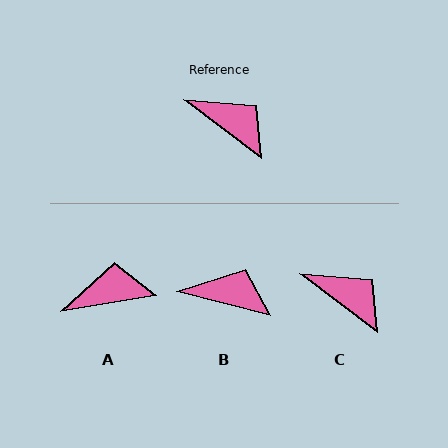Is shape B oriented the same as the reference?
No, it is off by about 23 degrees.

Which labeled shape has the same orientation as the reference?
C.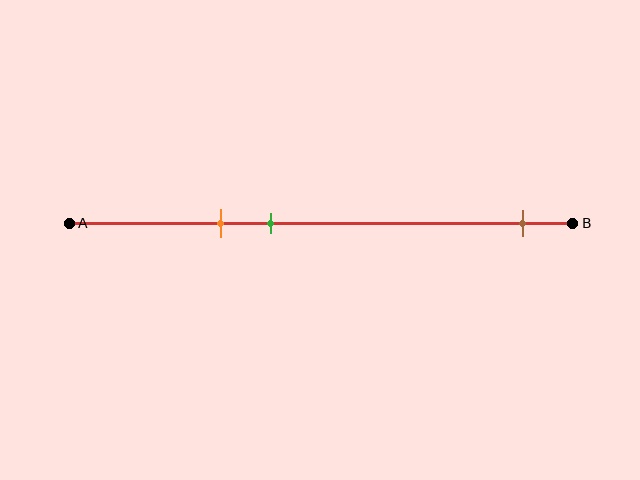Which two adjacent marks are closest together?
The orange and green marks are the closest adjacent pair.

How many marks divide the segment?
There are 3 marks dividing the segment.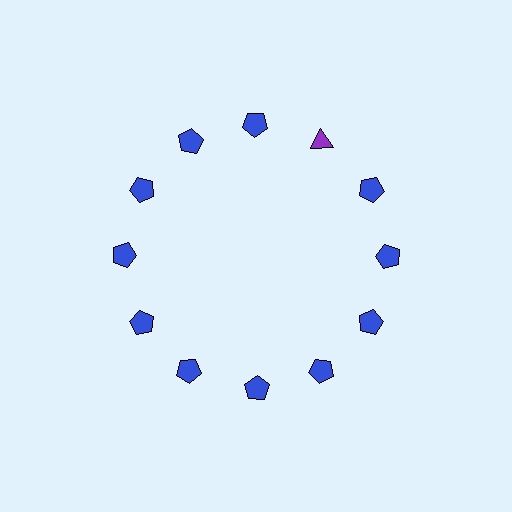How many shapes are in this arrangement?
There are 12 shapes arranged in a ring pattern.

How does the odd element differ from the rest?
It differs in both color (purple instead of blue) and shape (triangle instead of pentagon).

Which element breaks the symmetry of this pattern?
The purple triangle at roughly the 1 o'clock position breaks the symmetry. All other shapes are blue pentagons.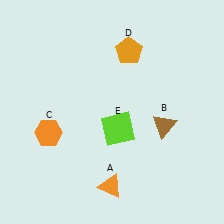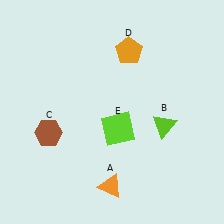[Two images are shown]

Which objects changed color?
B changed from brown to lime. C changed from orange to brown.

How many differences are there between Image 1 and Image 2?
There are 2 differences between the two images.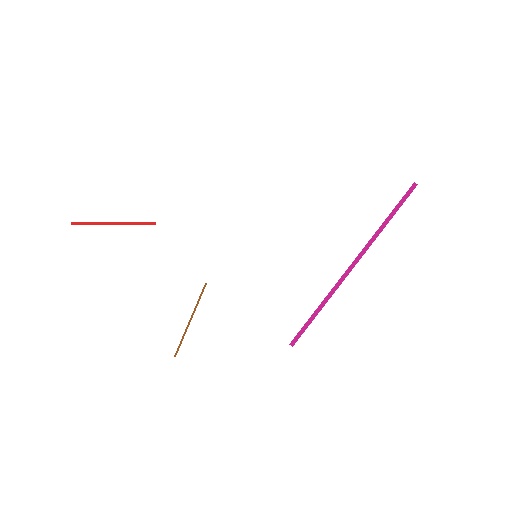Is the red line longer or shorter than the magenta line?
The magenta line is longer than the red line.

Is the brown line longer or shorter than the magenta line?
The magenta line is longer than the brown line.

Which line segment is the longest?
The magenta line is the longest at approximately 205 pixels.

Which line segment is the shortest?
The brown line is the shortest at approximately 79 pixels.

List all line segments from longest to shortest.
From longest to shortest: magenta, red, brown.